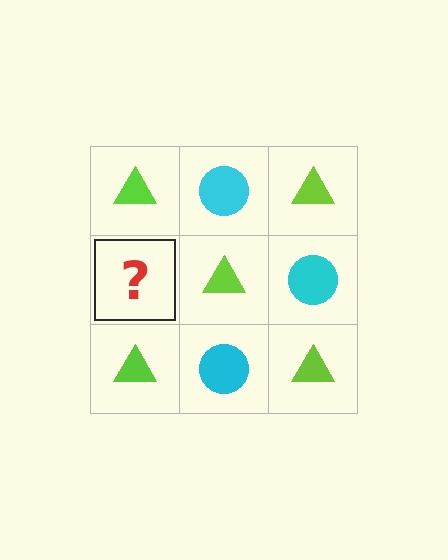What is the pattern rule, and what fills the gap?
The rule is that it alternates lime triangle and cyan circle in a checkerboard pattern. The gap should be filled with a cyan circle.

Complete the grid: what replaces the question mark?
The question mark should be replaced with a cyan circle.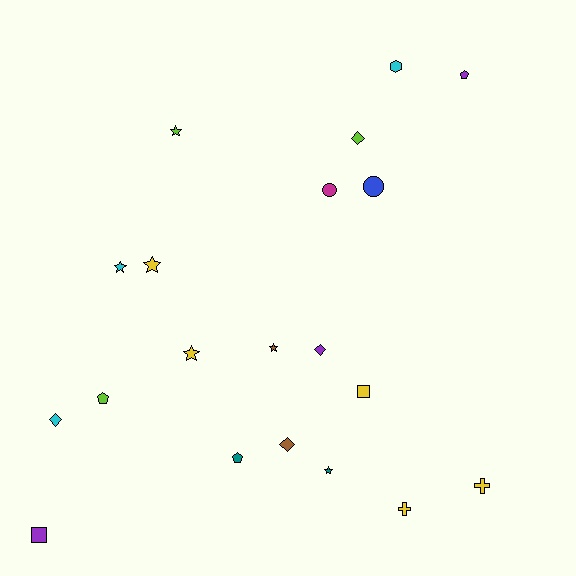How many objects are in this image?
There are 20 objects.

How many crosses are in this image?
There are 2 crosses.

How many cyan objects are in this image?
There are 3 cyan objects.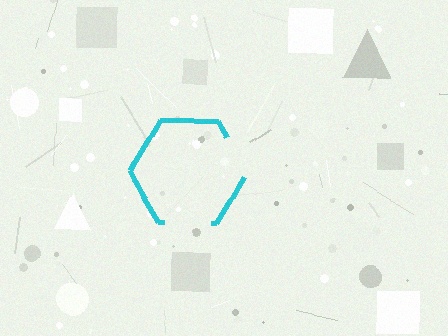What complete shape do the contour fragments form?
The contour fragments form a hexagon.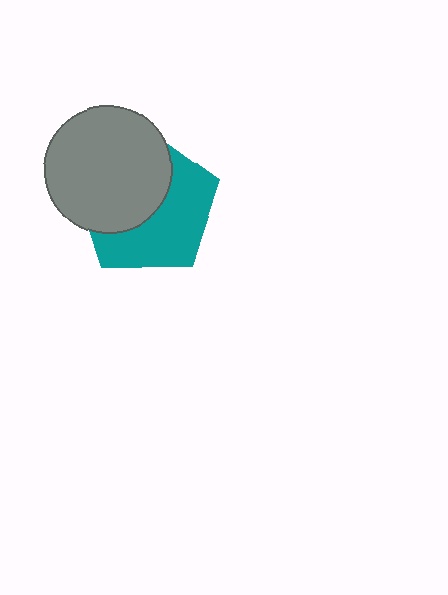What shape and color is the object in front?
The object in front is a gray circle.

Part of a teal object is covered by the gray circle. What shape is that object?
It is a pentagon.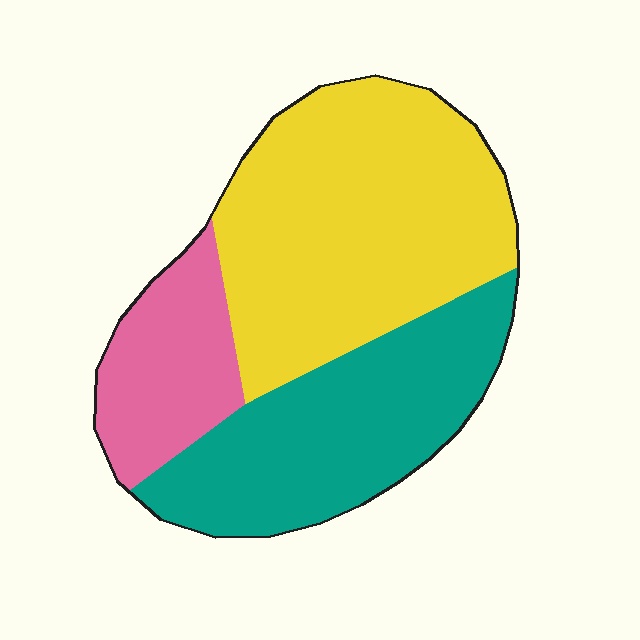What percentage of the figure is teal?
Teal takes up between a third and a half of the figure.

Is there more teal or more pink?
Teal.